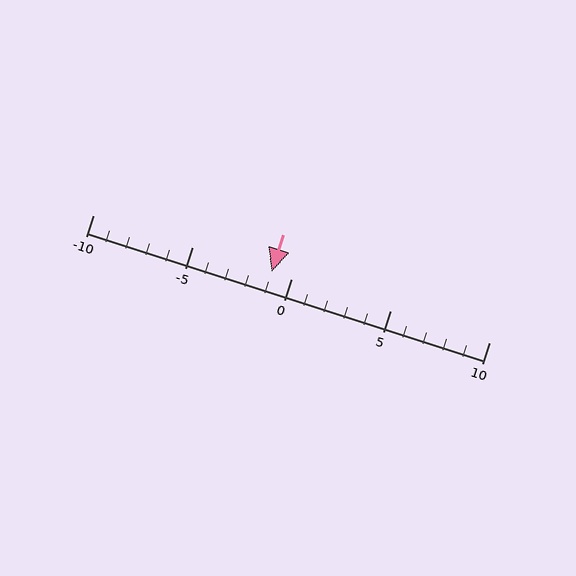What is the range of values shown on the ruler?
The ruler shows values from -10 to 10.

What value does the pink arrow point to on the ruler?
The pink arrow points to approximately -1.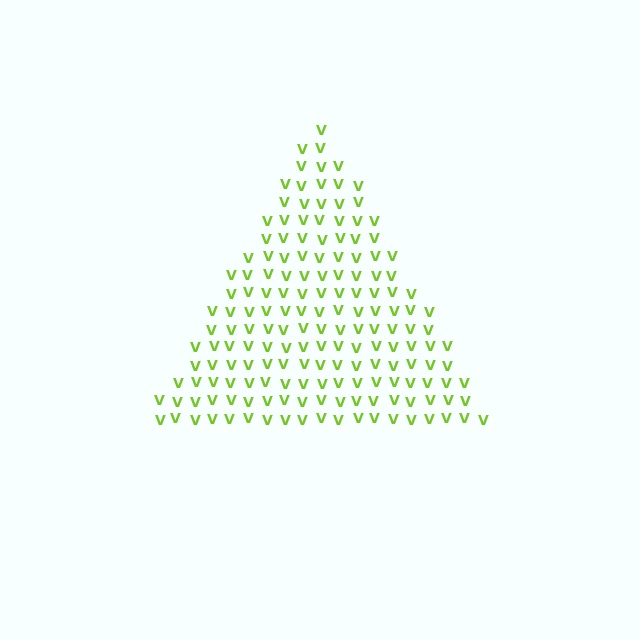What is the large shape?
The large shape is a triangle.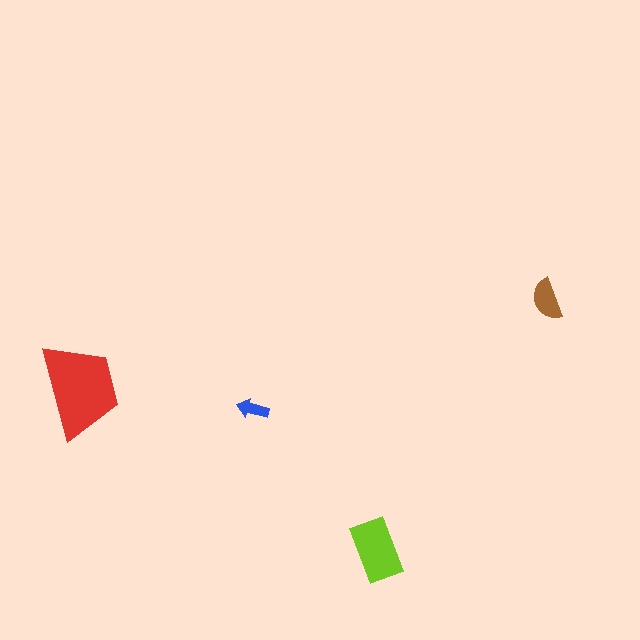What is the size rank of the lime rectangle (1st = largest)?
2nd.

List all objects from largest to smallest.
The red trapezoid, the lime rectangle, the brown semicircle, the blue arrow.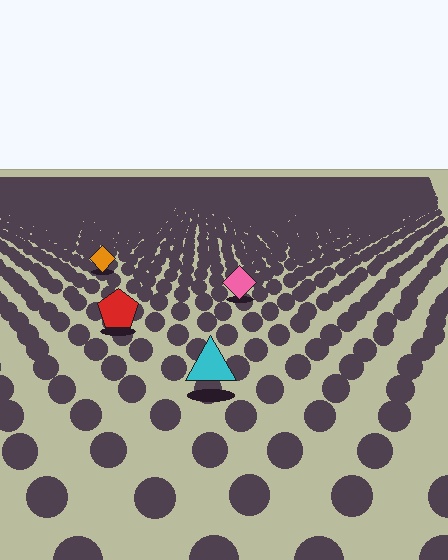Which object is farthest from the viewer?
The orange diamond is farthest from the viewer. It appears smaller and the ground texture around it is denser.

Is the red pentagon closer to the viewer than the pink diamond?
Yes. The red pentagon is closer — you can tell from the texture gradient: the ground texture is coarser near it.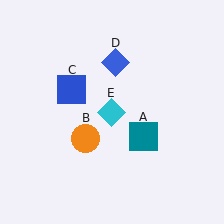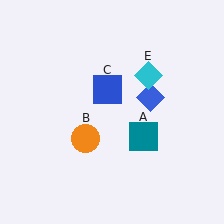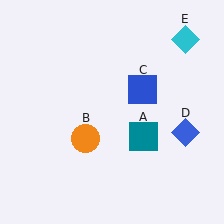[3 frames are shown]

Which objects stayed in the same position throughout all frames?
Teal square (object A) and orange circle (object B) remained stationary.